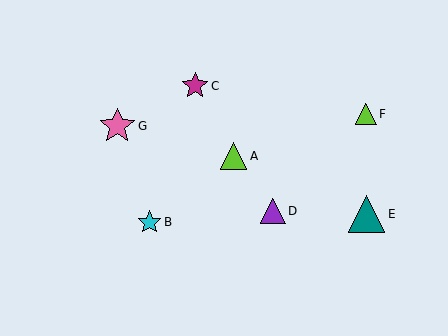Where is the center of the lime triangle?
The center of the lime triangle is at (366, 114).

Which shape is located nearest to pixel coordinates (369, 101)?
The lime triangle (labeled F) at (366, 114) is nearest to that location.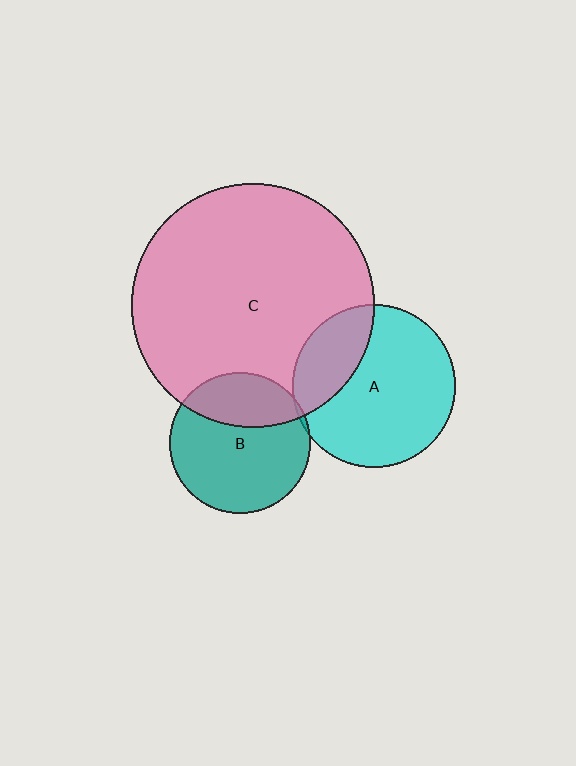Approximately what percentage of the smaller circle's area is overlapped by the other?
Approximately 30%.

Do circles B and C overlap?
Yes.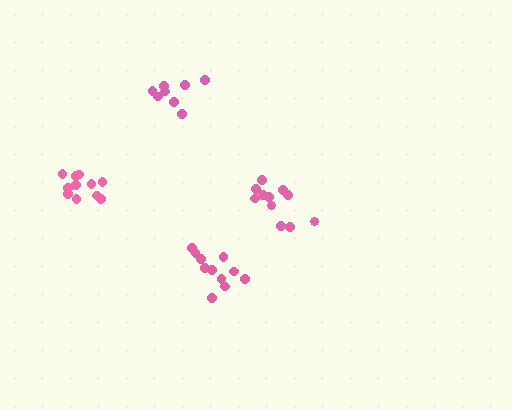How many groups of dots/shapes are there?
There are 4 groups.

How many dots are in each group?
Group 1: 11 dots, Group 2: 11 dots, Group 3: 11 dots, Group 4: 8 dots (41 total).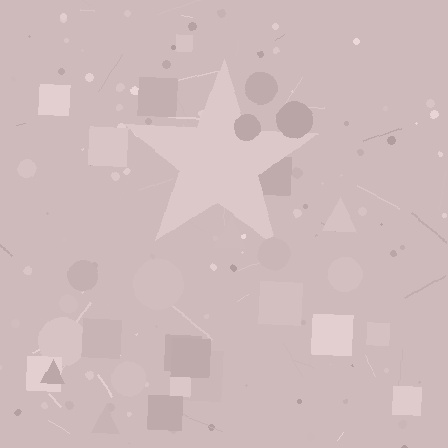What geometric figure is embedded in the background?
A star is embedded in the background.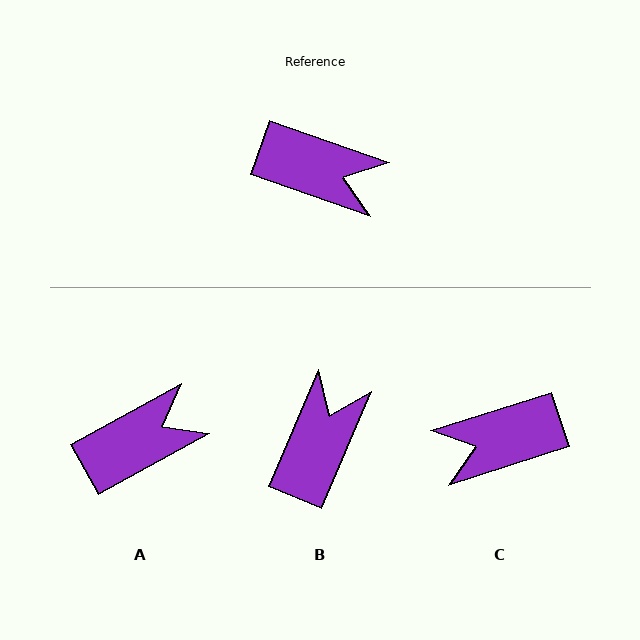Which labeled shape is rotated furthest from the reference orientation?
C, about 143 degrees away.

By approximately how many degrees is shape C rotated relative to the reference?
Approximately 143 degrees clockwise.